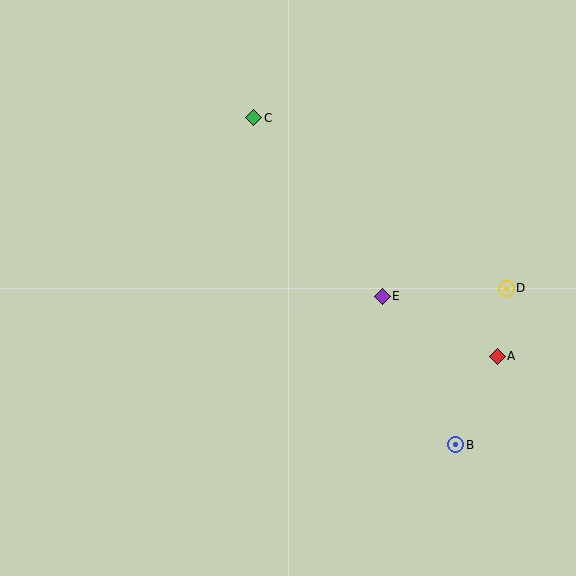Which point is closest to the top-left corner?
Point C is closest to the top-left corner.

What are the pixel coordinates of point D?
Point D is at (506, 288).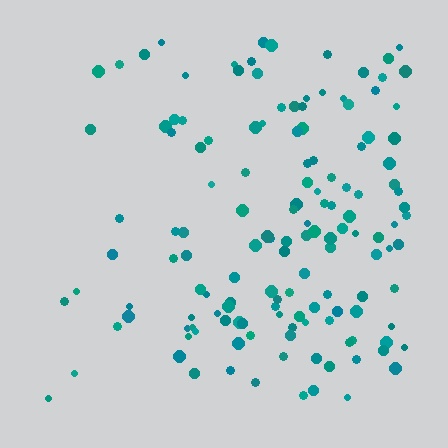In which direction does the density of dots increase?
From left to right, with the right side densest.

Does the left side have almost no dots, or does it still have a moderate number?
Still a moderate number, just noticeably fewer than the right.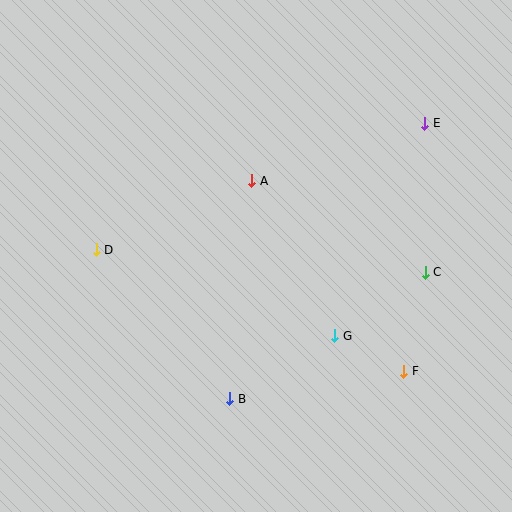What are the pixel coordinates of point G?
Point G is at (335, 336).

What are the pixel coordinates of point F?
Point F is at (404, 371).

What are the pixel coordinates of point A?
Point A is at (252, 181).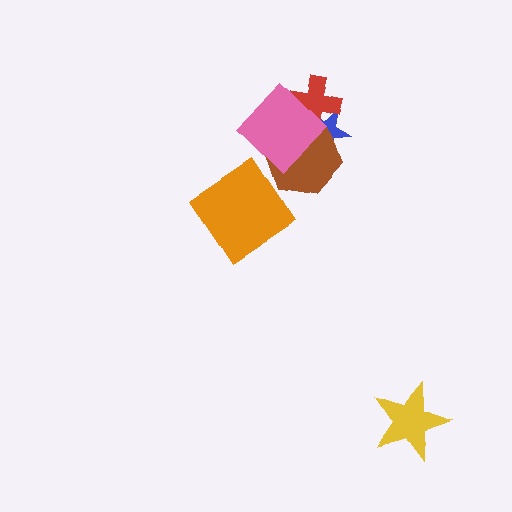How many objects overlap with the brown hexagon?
3 objects overlap with the brown hexagon.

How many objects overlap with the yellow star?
0 objects overlap with the yellow star.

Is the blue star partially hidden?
Yes, it is partially covered by another shape.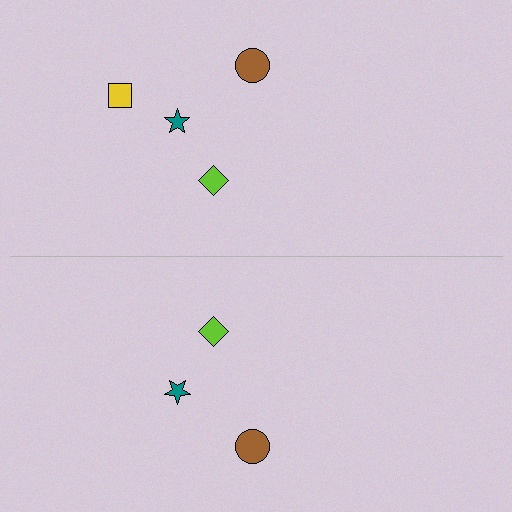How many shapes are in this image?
There are 7 shapes in this image.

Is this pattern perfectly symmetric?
No, the pattern is not perfectly symmetric. A yellow square is missing from the bottom side.